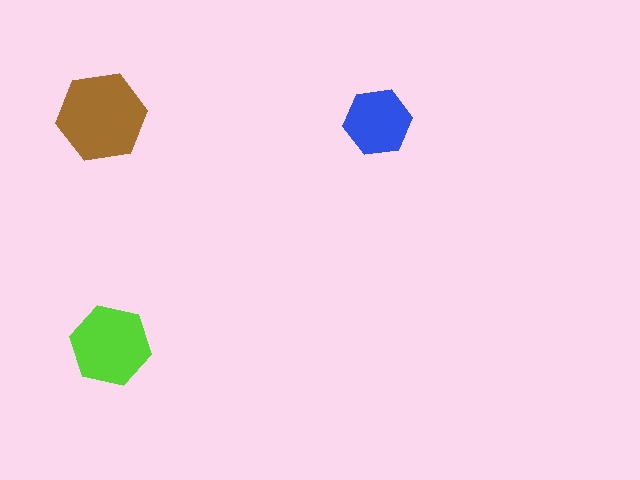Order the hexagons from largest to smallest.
the brown one, the lime one, the blue one.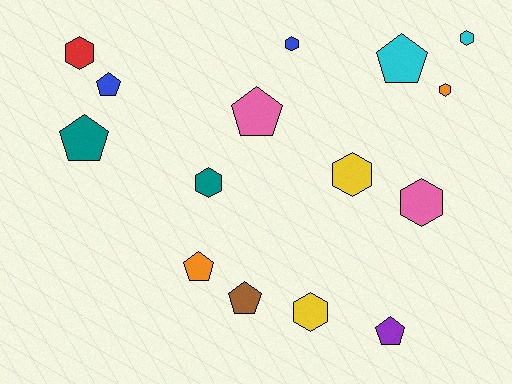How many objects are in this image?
There are 15 objects.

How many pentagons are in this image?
There are 7 pentagons.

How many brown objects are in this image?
There is 1 brown object.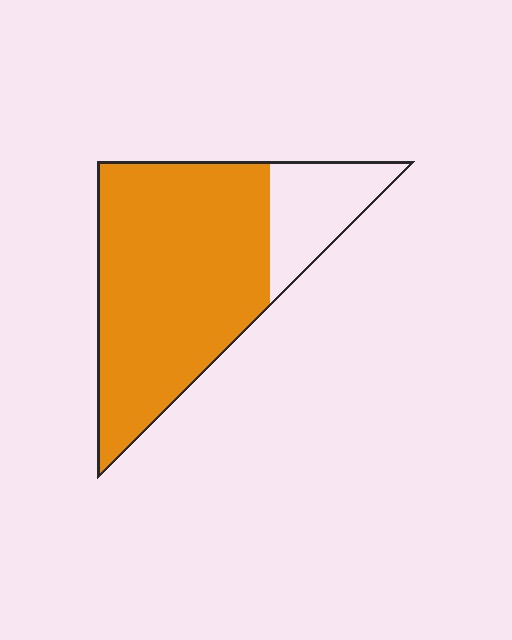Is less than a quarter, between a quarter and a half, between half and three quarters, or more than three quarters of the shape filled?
More than three quarters.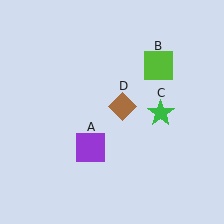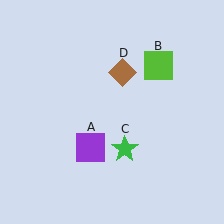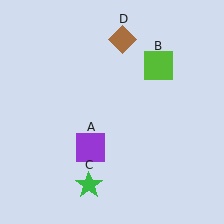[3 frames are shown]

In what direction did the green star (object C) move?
The green star (object C) moved down and to the left.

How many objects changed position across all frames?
2 objects changed position: green star (object C), brown diamond (object D).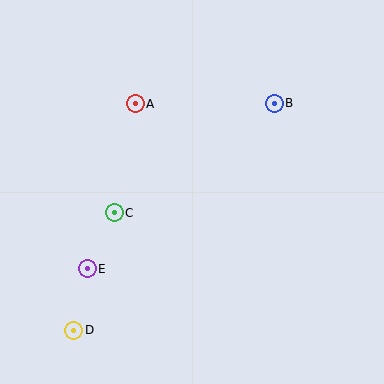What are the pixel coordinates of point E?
Point E is at (87, 269).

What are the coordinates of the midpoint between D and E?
The midpoint between D and E is at (80, 300).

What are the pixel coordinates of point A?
Point A is at (135, 104).